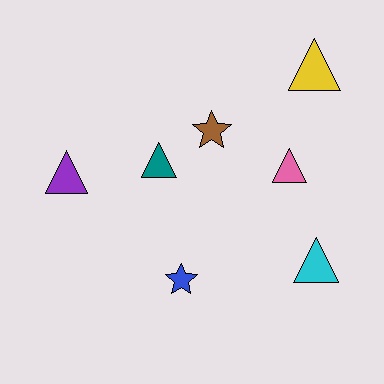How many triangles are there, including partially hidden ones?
There are 5 triangles.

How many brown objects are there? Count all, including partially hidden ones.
There is 1 brown object.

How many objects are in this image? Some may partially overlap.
There are 7 objects.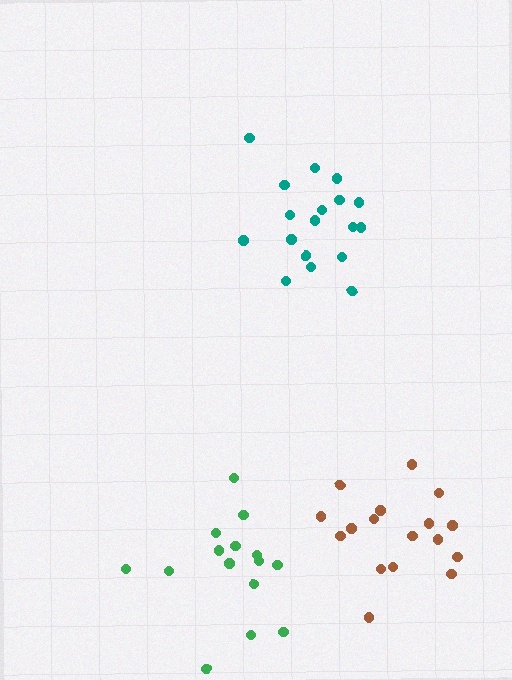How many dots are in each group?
Group 1: 15 dots, Group 2: 17 dots, Group 3: 18 dots (50 total).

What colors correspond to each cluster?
The clusters are colored: green, brown, teal.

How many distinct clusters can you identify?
There are 3 distinct clusters.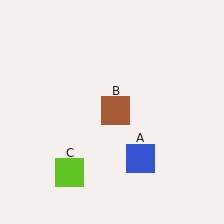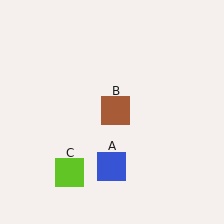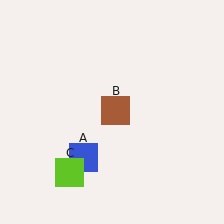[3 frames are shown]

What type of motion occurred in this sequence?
The blue square (object A) rotated clockwise around the center of the scene.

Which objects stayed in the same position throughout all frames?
Brown square (object B) and lime square (object C) remained stationary.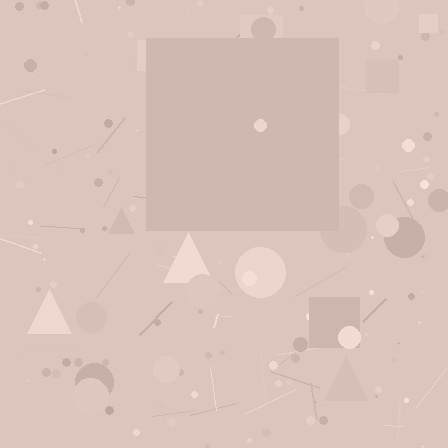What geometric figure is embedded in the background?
A square is embedded in the background.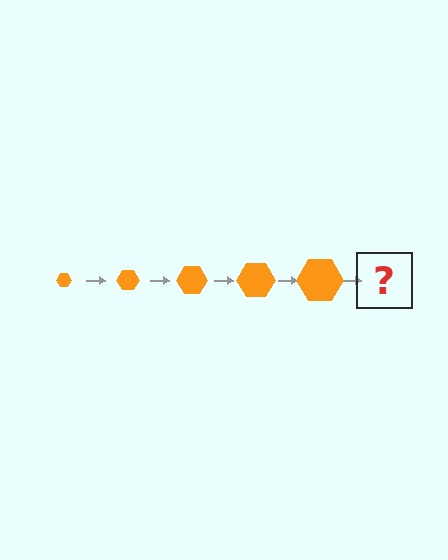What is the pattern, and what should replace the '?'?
The pattern is that the hexagon gets progressively larger each step. The '?' should be an orange hexagon, larger than the previous one.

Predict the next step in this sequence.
The next step is an orange hexagon, larger than the previous one.